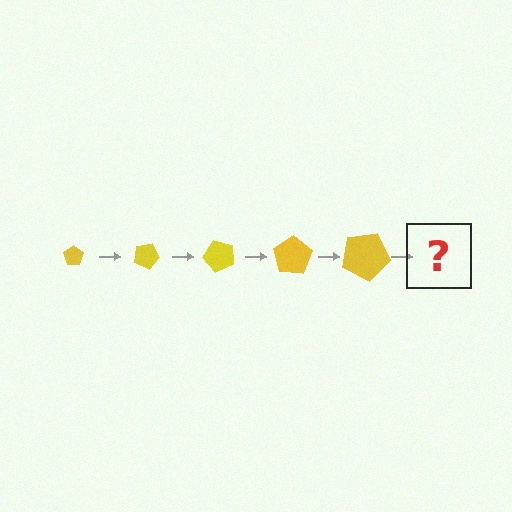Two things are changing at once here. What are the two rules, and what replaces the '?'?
The two rules are that the pentagon grows larger each step and it rotates 25 degrees each step. The '?' should be a pentagon, larger than the previous one and rotated 125 degrees from the start.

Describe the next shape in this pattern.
It should be a pentagon, larger than the previous one and rotated 125 degrees from the start.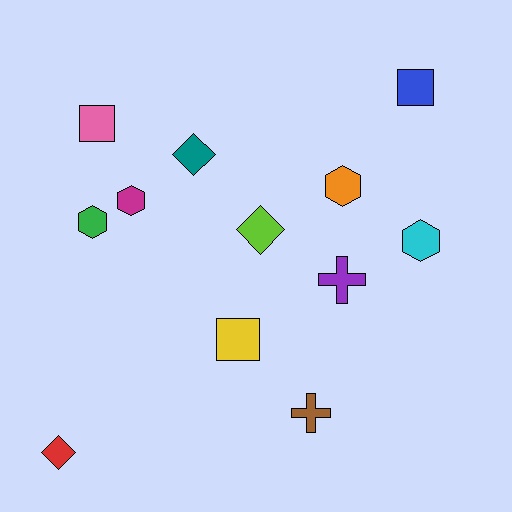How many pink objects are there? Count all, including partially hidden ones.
There is 1 pink object.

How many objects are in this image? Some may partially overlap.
There are 12 objects.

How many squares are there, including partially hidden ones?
There are 3 squares.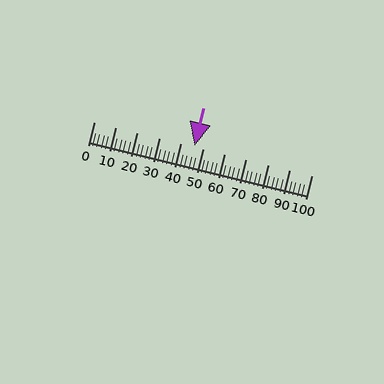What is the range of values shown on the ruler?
The ruler shows values from 0 to 100.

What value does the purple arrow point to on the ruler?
The purple arrow points to approximately 46.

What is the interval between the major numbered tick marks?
The major tick marks are spaced 10 units apart.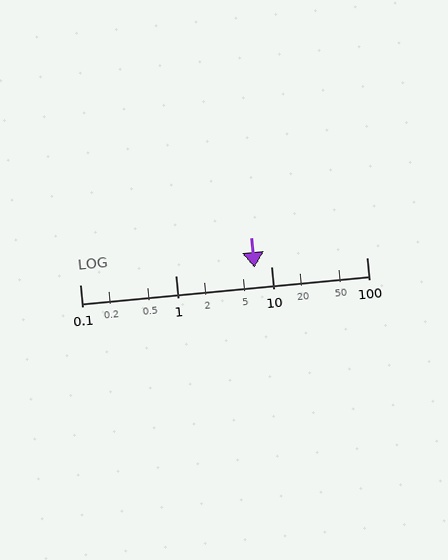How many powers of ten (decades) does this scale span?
The scale spans 3 decades, from 0.1 to 100.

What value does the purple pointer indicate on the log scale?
The pointer indicates approximately 6.7.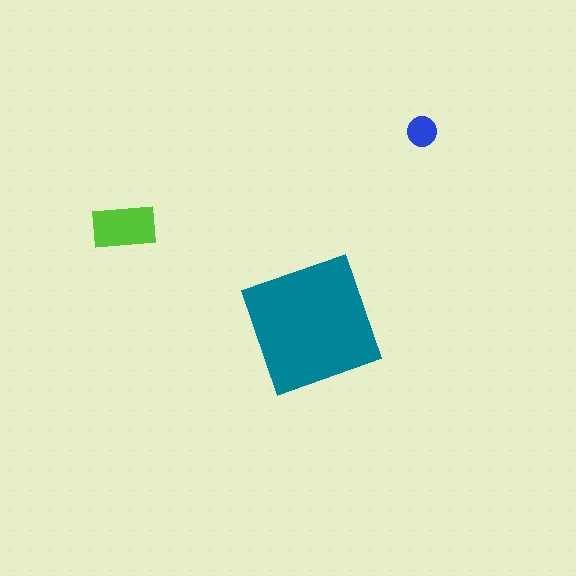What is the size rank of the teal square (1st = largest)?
1st.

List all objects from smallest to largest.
The blue circle, the lime rectangle, the teal square.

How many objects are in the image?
There are 3 objects in the image.